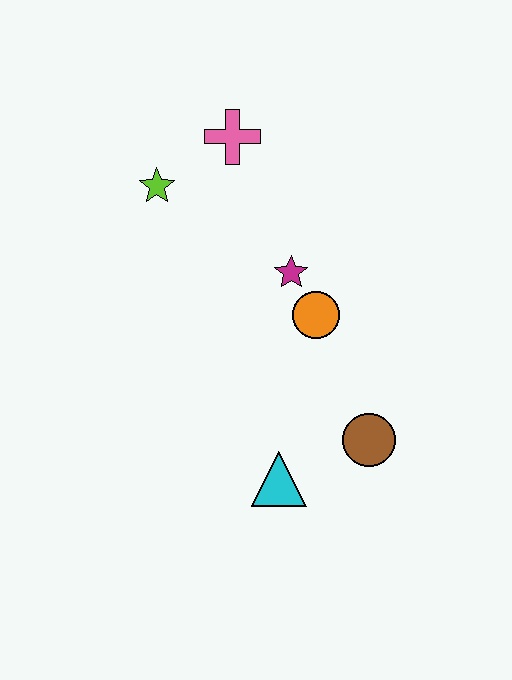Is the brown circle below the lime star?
Yes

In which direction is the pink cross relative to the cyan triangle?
The pink cross is above the cyan triangle.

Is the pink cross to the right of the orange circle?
No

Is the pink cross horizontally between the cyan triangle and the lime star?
Yes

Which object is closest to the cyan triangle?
The brown circle is closest to the cyan triangle.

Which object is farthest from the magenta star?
The cyan triangle is farthest from the magenta star.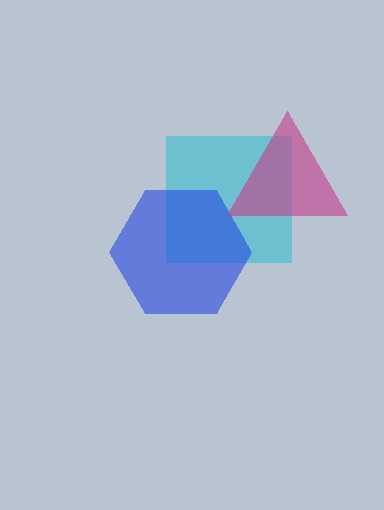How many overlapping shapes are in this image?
There are 3 overlapping shapes in the image.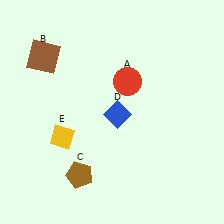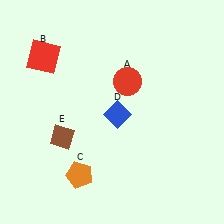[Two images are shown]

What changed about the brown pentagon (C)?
In Image 1, C is brown. In Image 2, it changed to orange.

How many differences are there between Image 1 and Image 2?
There are 3 differences between the two images.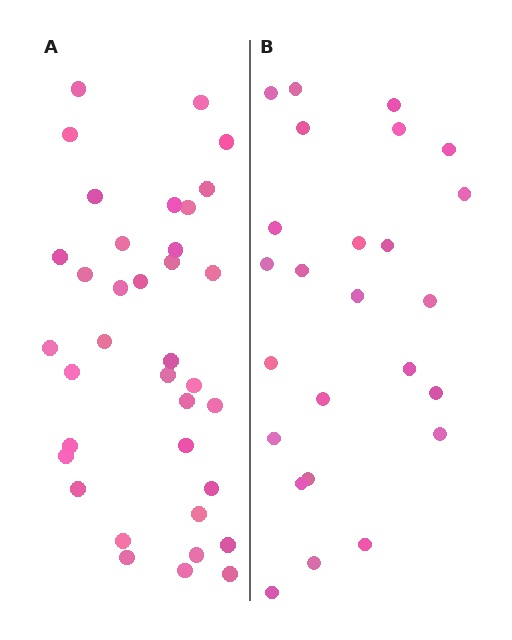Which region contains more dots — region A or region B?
Region A (the left region) has more dots.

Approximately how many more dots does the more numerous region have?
Region A has roughly 12 or so more dots than region B.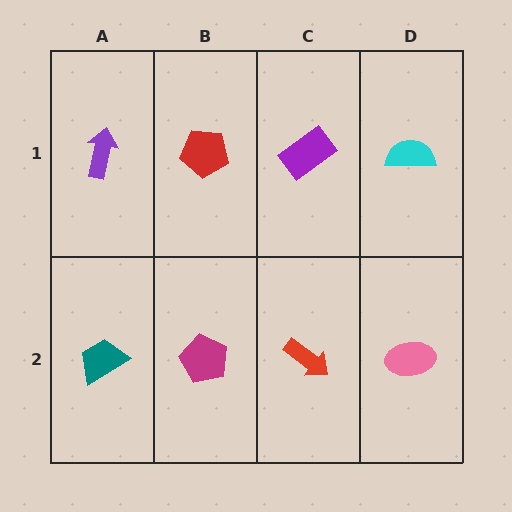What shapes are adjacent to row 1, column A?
A teal trapezoid (row 2, column A), a red pentagon (row 1, column B).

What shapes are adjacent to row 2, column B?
A red pentagon (row 1, column B), a teal trapezoid (row 2, column A), a red arrow (row 2, column C).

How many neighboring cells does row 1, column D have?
2.